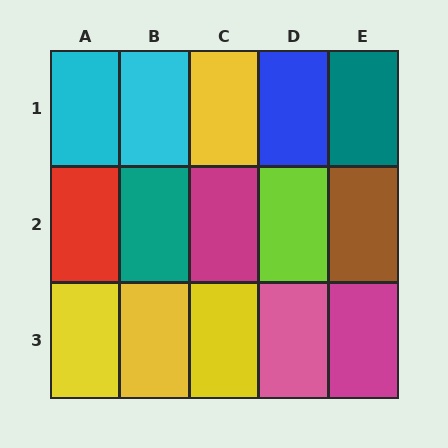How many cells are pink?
1 cell is pink.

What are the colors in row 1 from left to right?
Cyan, cyan, yellow, blue, teal.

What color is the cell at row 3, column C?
Yellow.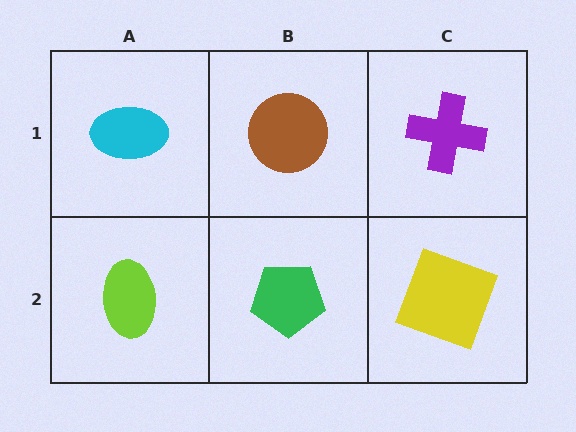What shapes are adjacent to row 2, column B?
A brown circle (row 1, column B), a lime ellipse (row 2, column A), a yellow square (row 2, column C).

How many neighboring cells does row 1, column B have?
3.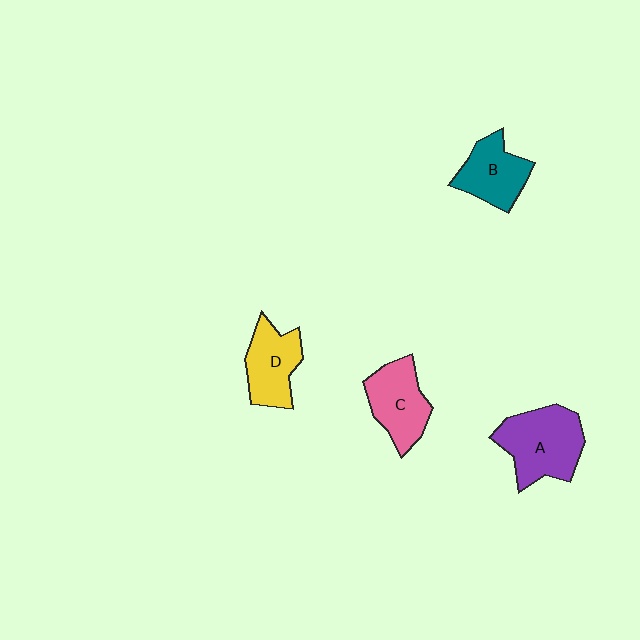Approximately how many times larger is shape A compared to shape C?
Approximately 1.3 times.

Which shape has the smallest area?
Shape B (teal).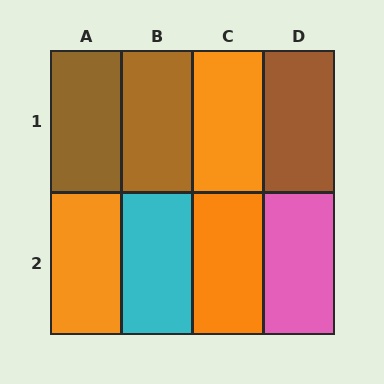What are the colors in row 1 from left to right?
Brown, brown, orange, brown.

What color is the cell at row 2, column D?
Pink.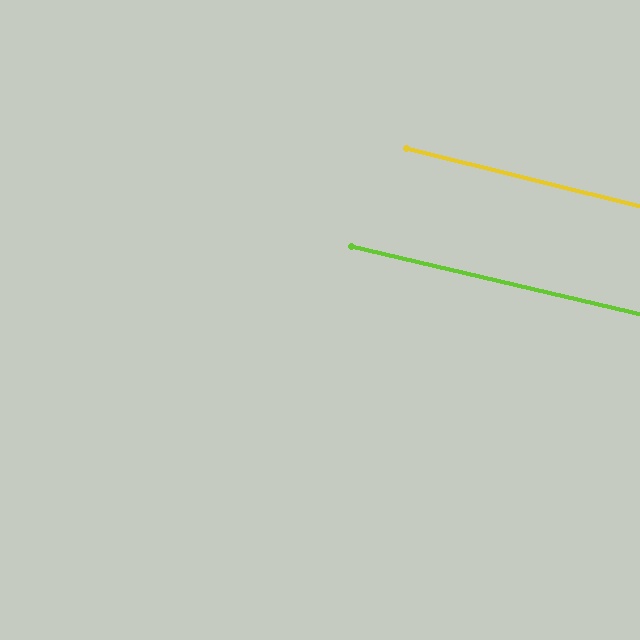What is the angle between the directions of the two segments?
Approximately 1 degree.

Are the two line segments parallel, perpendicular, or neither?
Parallel — their directions differ by only 0.6°.